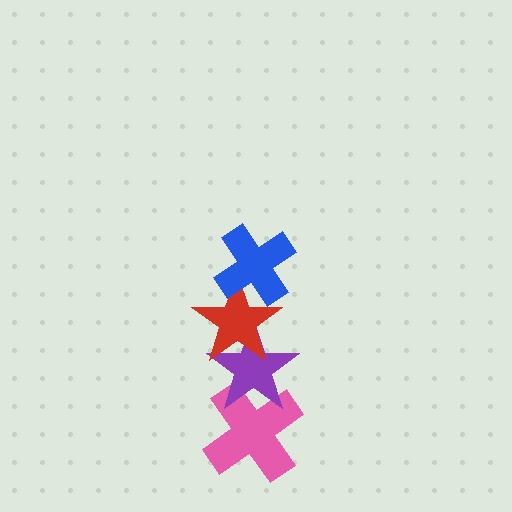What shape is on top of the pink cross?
The purple star is on top of the pink cross.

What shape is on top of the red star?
The blue cross is on top of the red star.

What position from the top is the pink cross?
The pink cross is 4th from the top.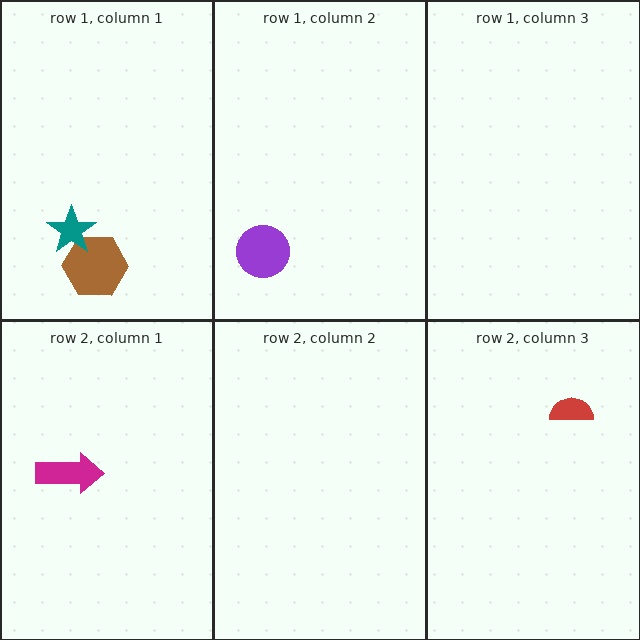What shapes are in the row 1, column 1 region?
The brown hexagon, the teal star.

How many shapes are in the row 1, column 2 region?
1.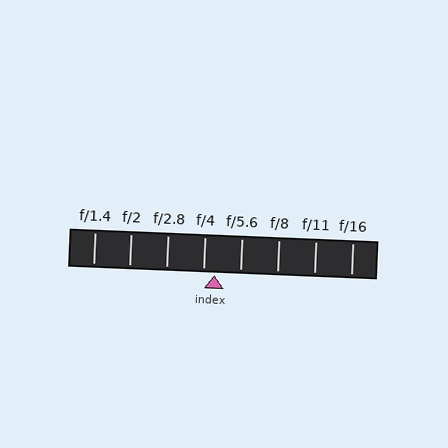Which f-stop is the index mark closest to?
The index mark is closest to f/4.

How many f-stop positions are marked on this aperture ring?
There are 8 f-stop positions marked.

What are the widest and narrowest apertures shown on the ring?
The widest aperture shown is f/1.4 and the narrowest is f/16.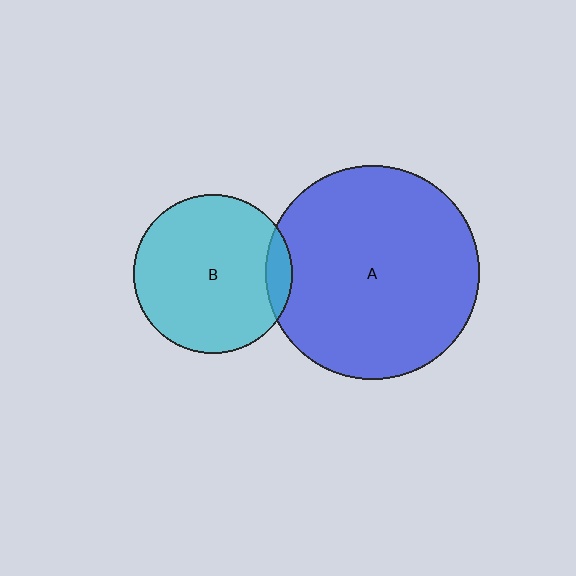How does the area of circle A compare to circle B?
Approximately 1.8 times.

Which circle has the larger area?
Circle A (blue).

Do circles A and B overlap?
Yes.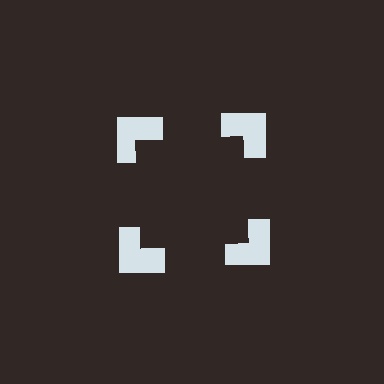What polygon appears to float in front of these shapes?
An illusory square — its edges are inferred from the aligned wedge cuts in the notched squares, not physically drawn.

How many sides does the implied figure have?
4 sides.